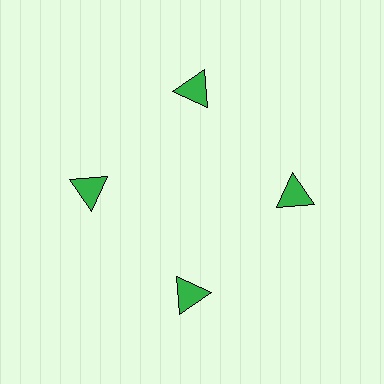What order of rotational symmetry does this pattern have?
This pattern has 4-fold rotational symmetry.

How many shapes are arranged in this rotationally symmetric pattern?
There are 4 shapes, arranged in 4 groups of 1.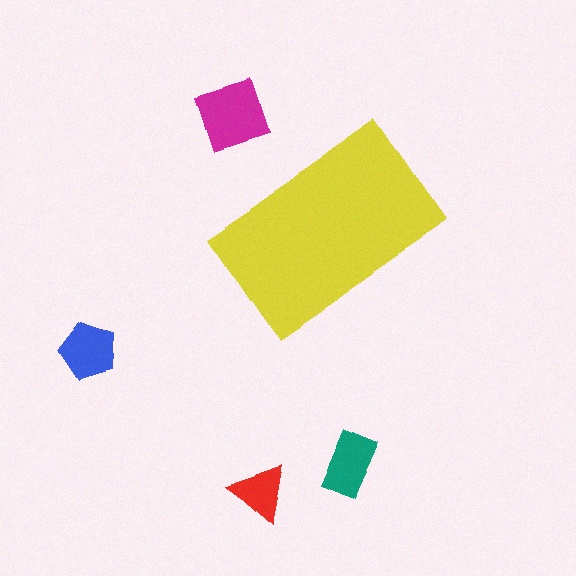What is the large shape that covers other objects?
A yellow rectangle.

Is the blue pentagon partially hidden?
No, the blue pentagon is fully visible.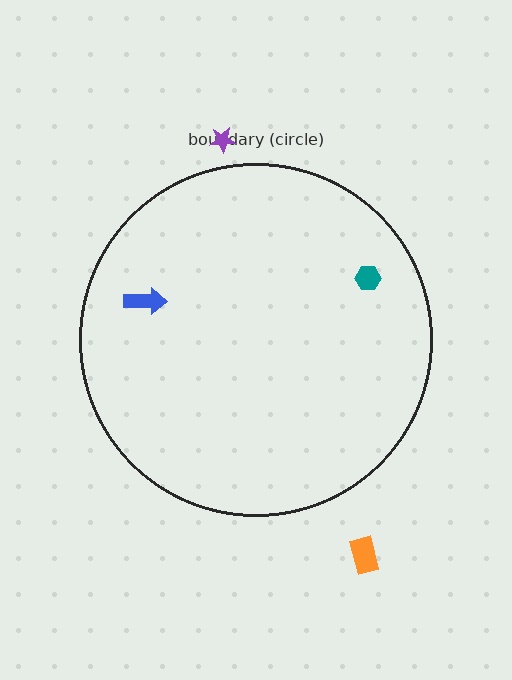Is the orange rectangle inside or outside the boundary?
Outside.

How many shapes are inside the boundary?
2 inside, 2 outside.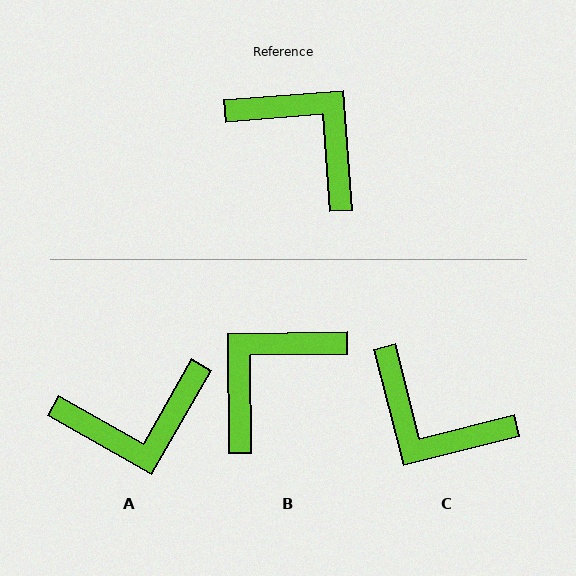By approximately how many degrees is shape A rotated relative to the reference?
Approximately 124 degrees clockwise.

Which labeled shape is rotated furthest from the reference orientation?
C, about 170 degrees away.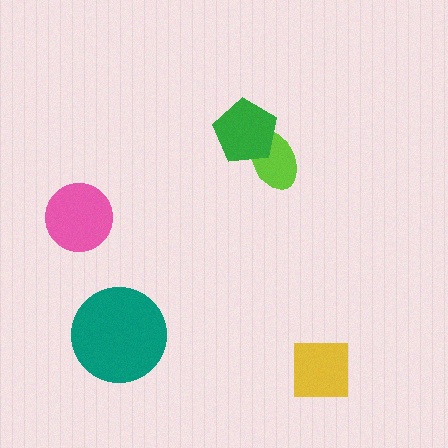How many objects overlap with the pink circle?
0 objects overlap with the pink circle.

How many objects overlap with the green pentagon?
1 object overlaps with the green pentagon.